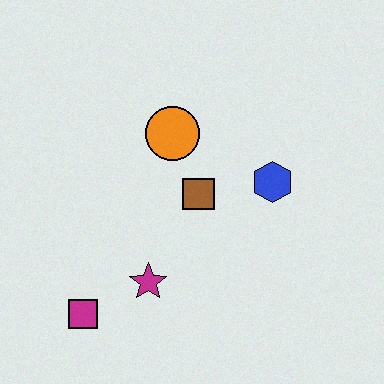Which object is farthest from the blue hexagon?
The magenta square is farthest from the blue hexagon.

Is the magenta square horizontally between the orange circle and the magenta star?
No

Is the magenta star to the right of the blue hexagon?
No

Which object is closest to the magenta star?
The magenta square is closest to the magenta star.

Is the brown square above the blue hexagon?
No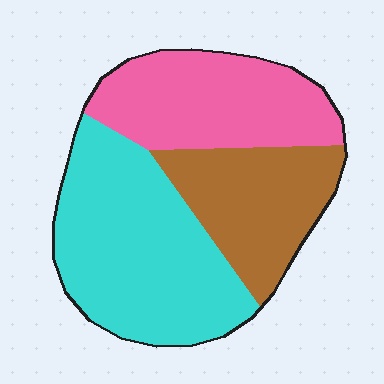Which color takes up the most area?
Cyan, at roughly 45%.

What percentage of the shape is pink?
Pink covers roughly 30% of the shape.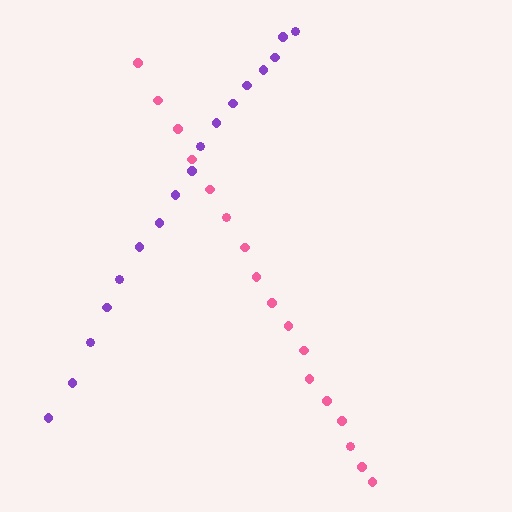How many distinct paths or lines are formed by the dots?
There are 2 distinct paths.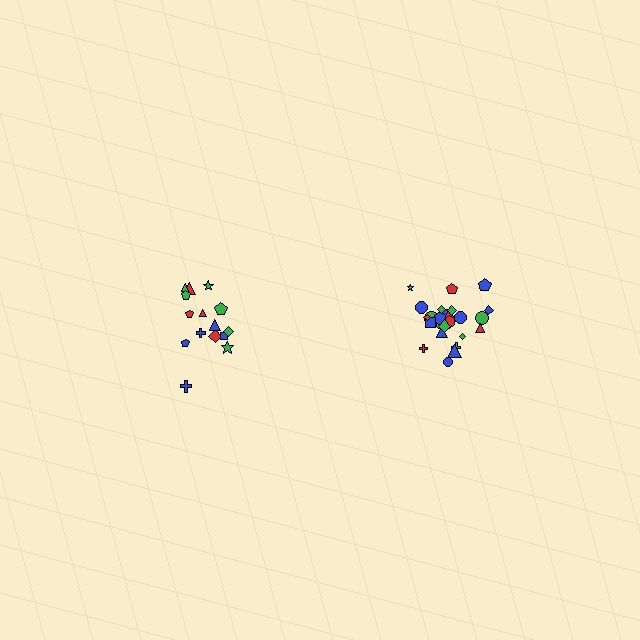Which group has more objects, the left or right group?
The right group.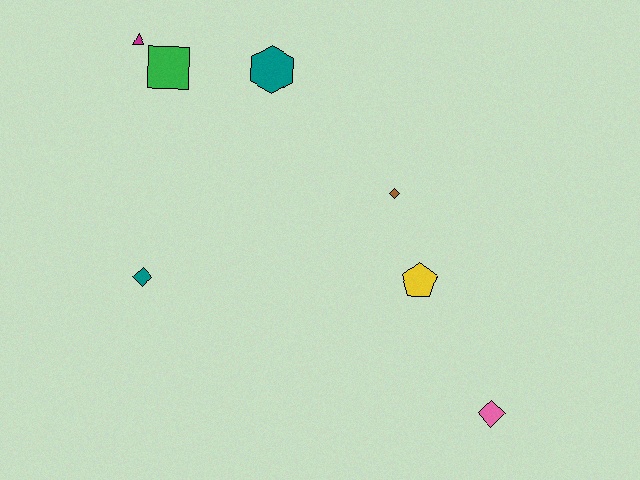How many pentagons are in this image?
There is 1 pentagon.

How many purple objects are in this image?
There are no purple objects.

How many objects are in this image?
There are 7 objects.